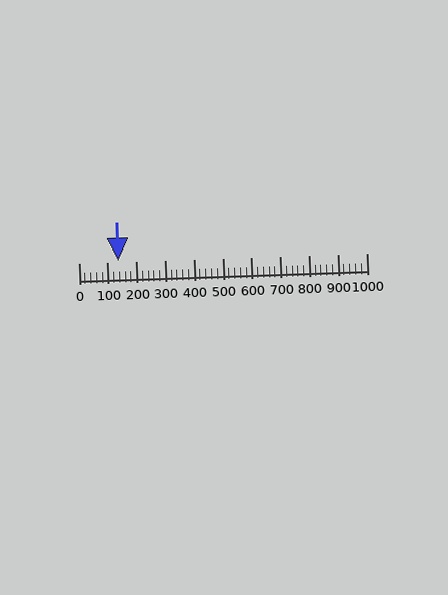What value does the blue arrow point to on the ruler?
The blue arrow points to approximately 136.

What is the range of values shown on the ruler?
The ruler shows values from 0 to 1000.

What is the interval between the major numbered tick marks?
The major tick marks are spaced 100 units apart.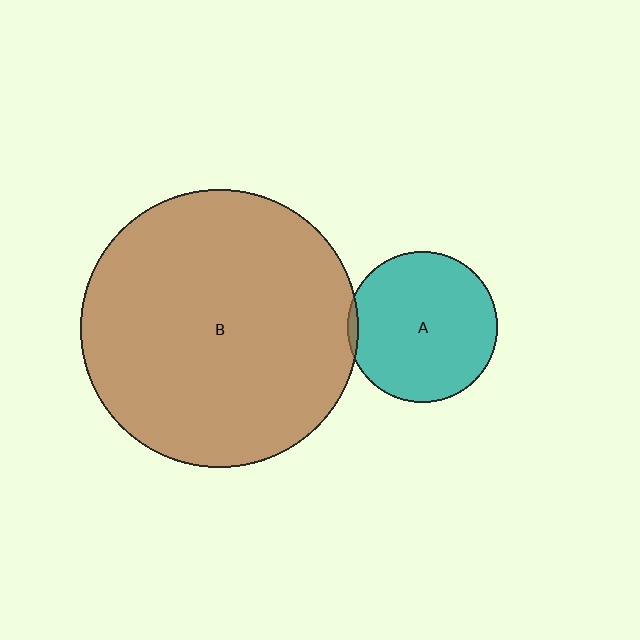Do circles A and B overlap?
Yes.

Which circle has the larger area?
Circle B (brown).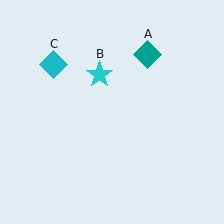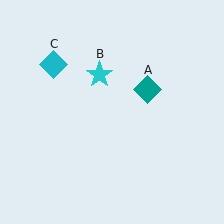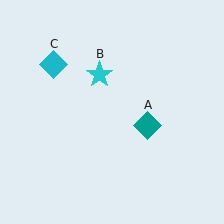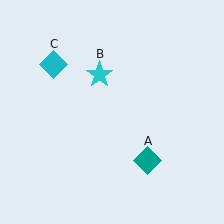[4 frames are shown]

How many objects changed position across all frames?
1 object changed position: teal diamond (object A).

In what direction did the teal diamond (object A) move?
The teal diamond (object A) moved down.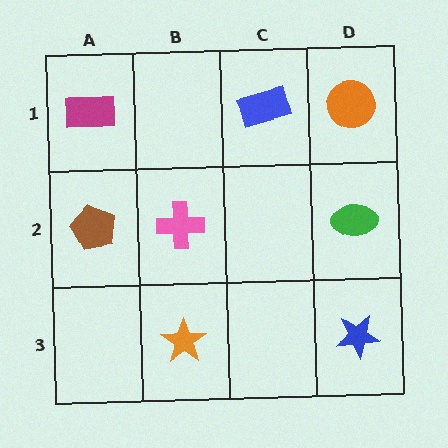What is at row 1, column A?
A magenta rectangle.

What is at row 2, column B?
A pink cross.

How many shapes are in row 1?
3 shapes.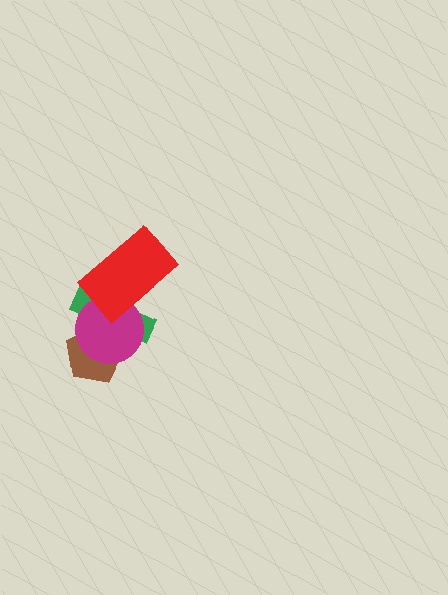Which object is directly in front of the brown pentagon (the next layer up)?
The green cross is directly in front of the brown pentagon.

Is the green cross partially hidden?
Yes, it is partially covered by another shape.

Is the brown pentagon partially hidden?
Yes, it is partially covered by another shape.